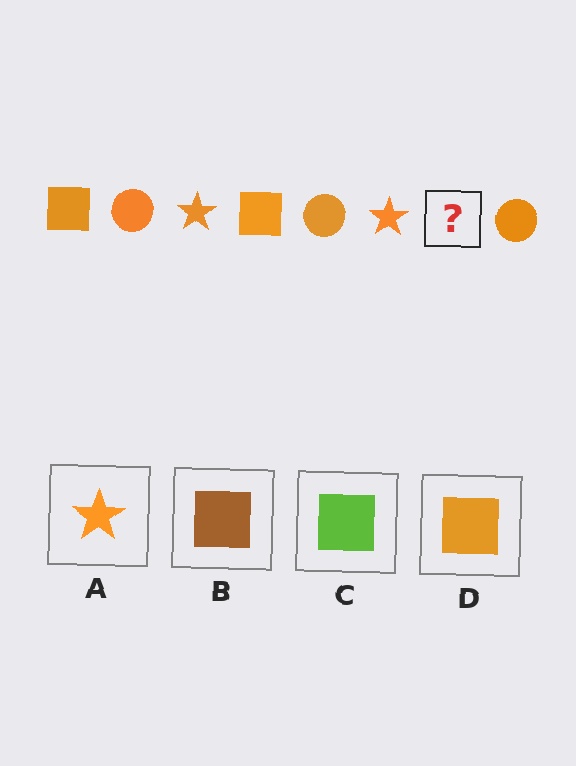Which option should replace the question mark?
Option D.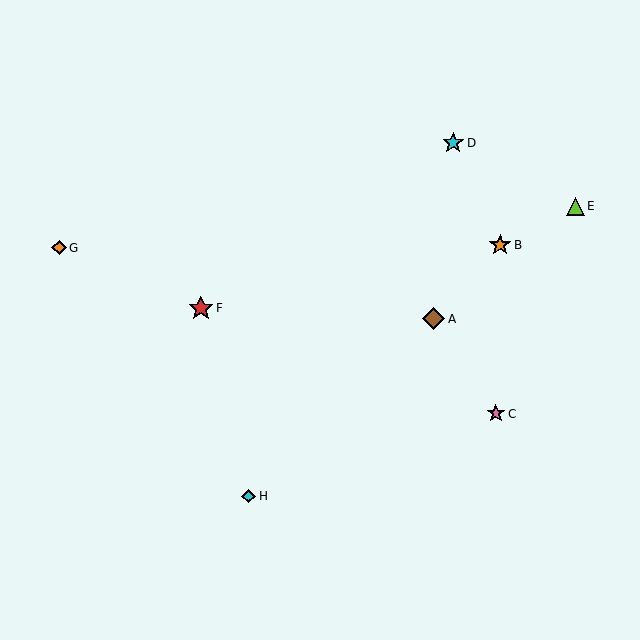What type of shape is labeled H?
Shape H is a cyan diamond.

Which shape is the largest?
The red star (labeled F) is the largest.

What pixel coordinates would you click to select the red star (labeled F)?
Click at (201, 308) to select the red star F.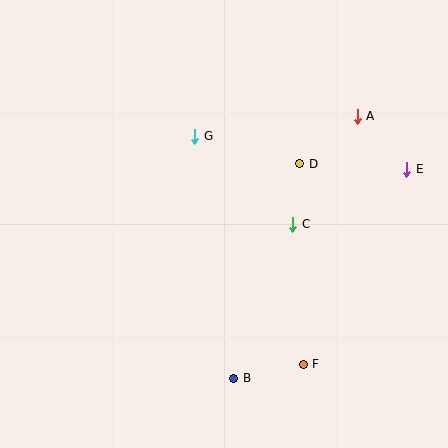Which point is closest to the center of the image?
Point C at (293, 224) is closest to the center.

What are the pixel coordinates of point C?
Point C is at (293, 224).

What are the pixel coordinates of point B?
Point B is at (234, 378).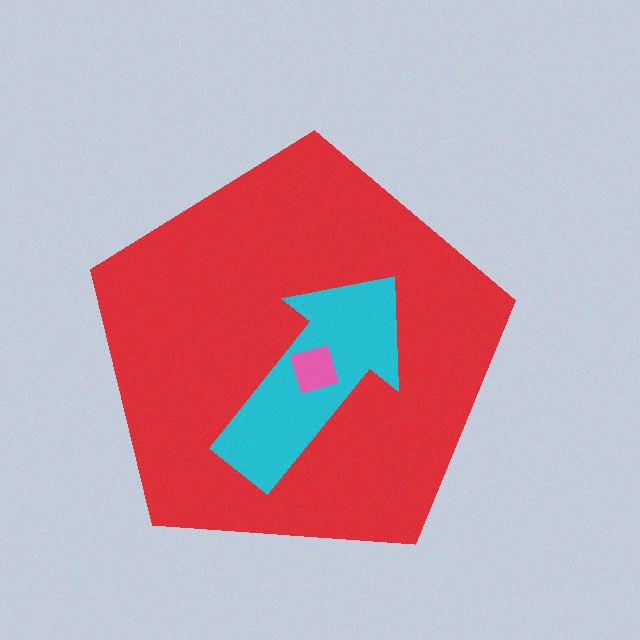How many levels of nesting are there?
3.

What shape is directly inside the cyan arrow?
The pink diamond.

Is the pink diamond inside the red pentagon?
Yes.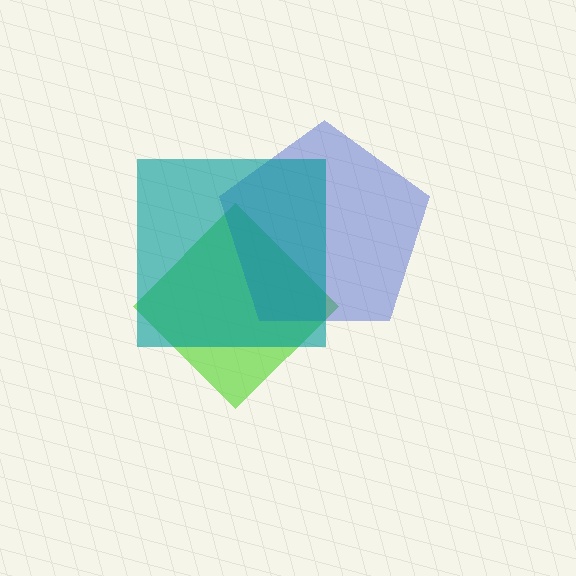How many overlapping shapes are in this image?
There are 3 overlapping shapes in the image.